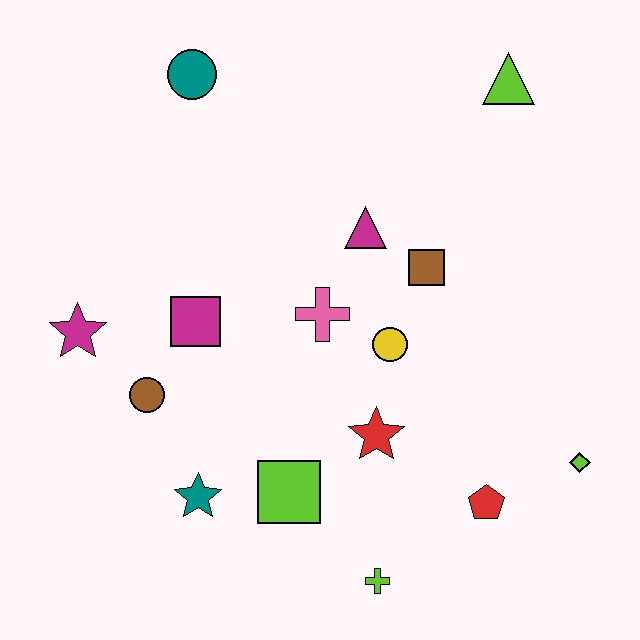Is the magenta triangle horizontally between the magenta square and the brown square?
Yes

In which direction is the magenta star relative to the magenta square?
The magenta star is to the left of the magenta square.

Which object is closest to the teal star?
The lime square is closest to the teal star.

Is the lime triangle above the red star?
Yes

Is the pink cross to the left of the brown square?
Yes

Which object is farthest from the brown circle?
The lime triangle is farthest from the brown circle.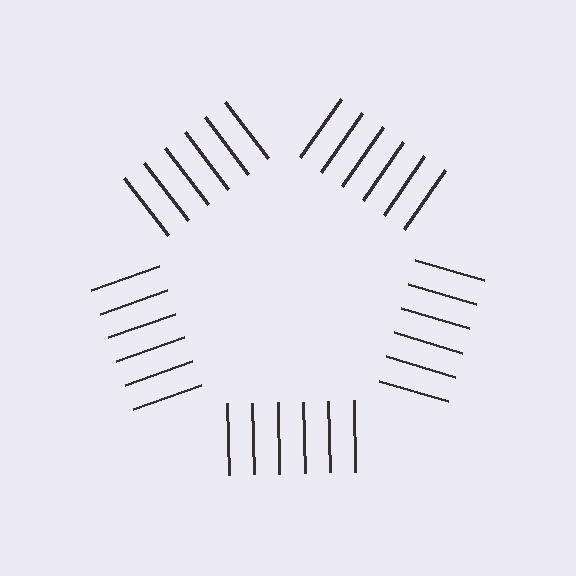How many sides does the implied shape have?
5 sides — the line-ends trace a pentagon.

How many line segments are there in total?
30 — 6 along each of the 5 edges.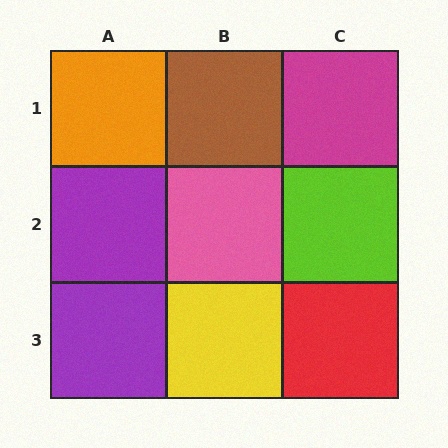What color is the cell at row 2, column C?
Lime.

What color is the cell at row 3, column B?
Yellow.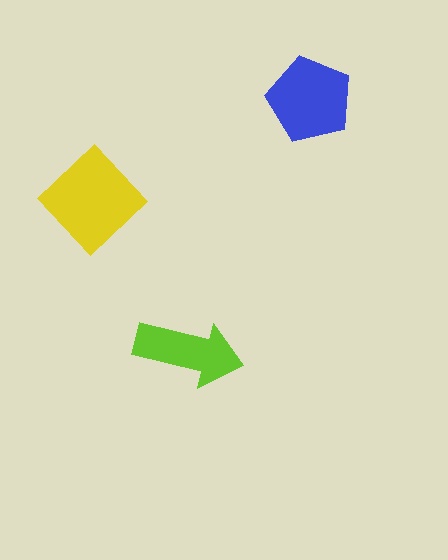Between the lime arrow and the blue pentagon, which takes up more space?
The blue pentagon.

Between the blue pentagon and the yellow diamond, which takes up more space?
The yellow diamond.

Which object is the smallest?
The lime arrow.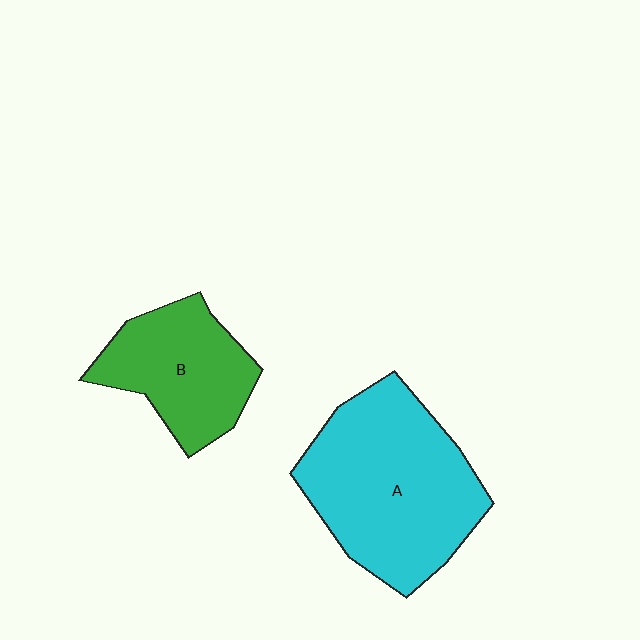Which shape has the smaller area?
Shape B (green).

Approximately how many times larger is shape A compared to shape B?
Approximately 1.7 times.